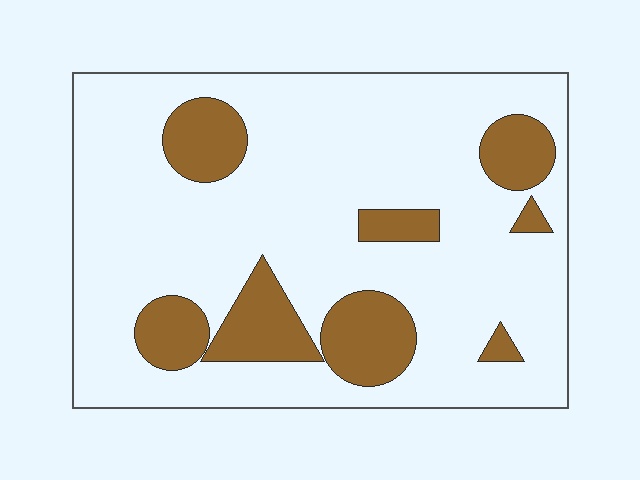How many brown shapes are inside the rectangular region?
8.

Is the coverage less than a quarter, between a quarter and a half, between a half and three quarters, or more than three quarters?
Less than a quarter.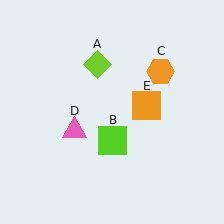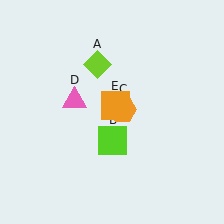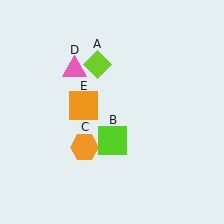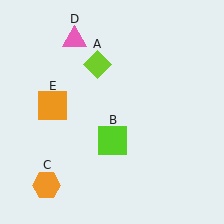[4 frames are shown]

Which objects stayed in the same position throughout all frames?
Lime diamond (object A) and lime square (object B) remained stationary.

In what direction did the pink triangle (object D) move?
The pink triangle (object D) moved up.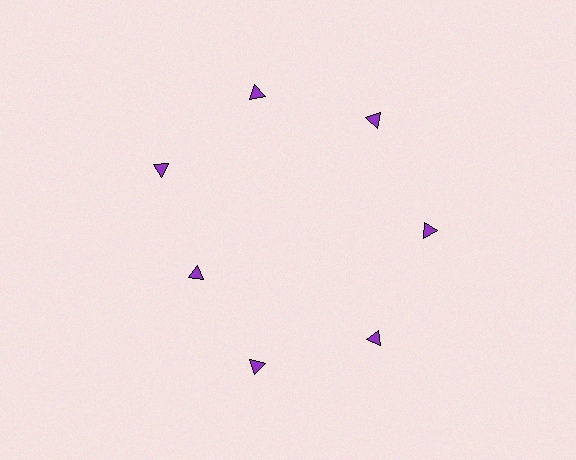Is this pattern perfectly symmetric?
No. The 7 purple triangles are arranged in a ring, but one element near the 8 o'clock position is pulled inward toward the center, breaking the 7-fold rotational symmetry.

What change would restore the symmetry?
The symmetry would be restored by moving it outward, back onto the ring so that all 7 triangles sit at equal angles and equal distance from the center.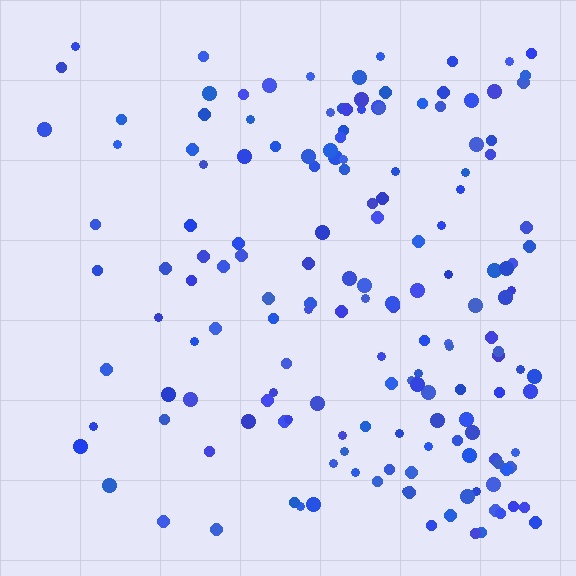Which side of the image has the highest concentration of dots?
The right.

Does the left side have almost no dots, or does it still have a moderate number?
Still a moderate number, just noticeably fewer than the right.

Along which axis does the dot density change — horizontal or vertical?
Horizontal.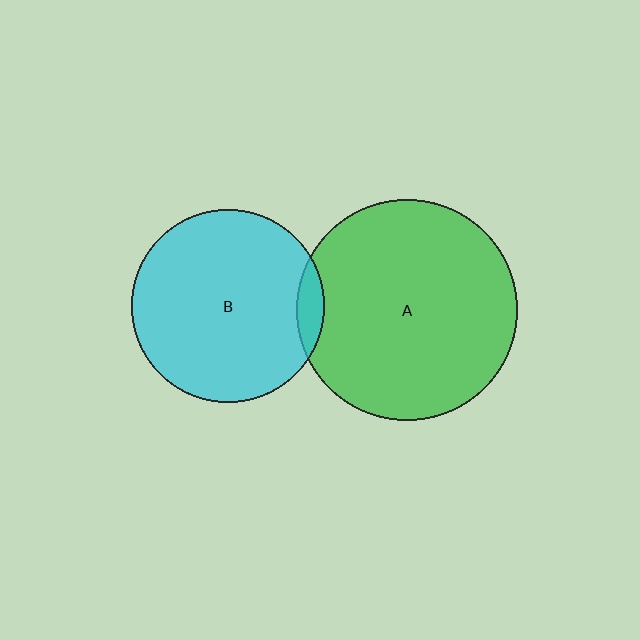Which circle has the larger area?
Circle A (green).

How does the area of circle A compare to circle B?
Approximately 1.3 times.